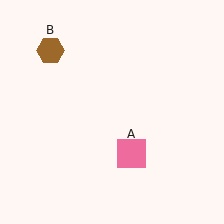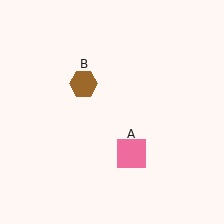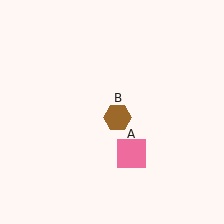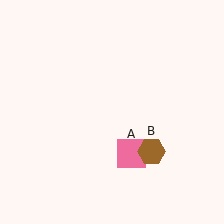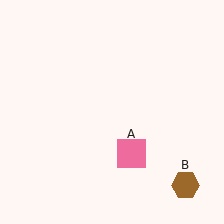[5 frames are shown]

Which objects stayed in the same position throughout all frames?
Pink square (object A) remained stationary.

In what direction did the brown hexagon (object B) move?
The brown hexagon (object B) moved down and to the right.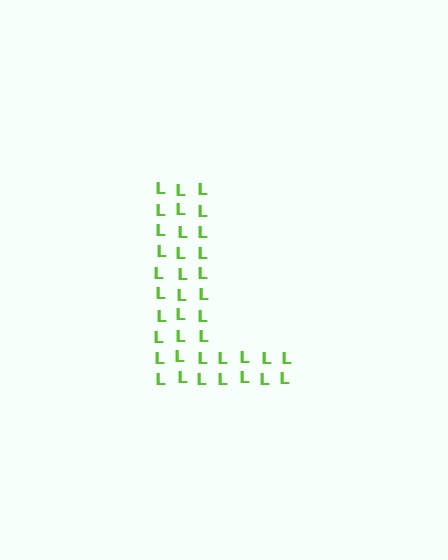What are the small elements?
The small elements are letter L's.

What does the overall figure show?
The overall figure shows the letter L.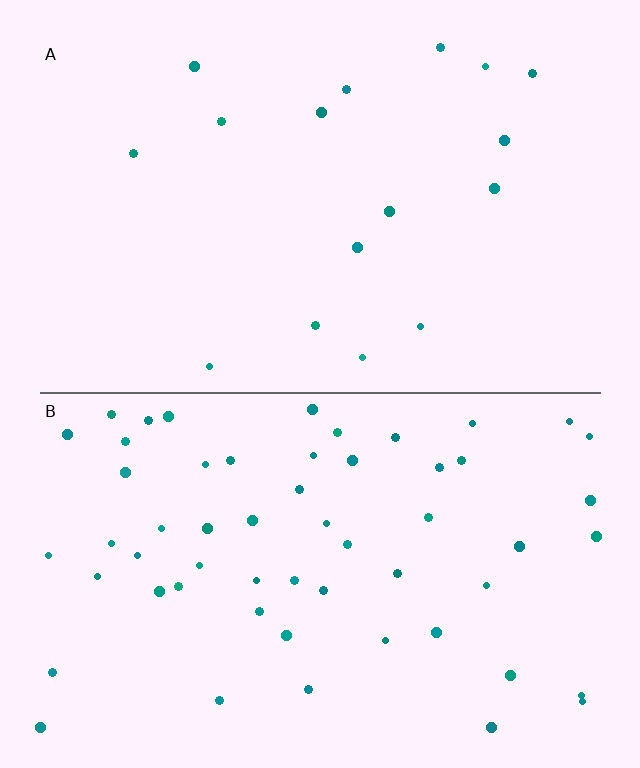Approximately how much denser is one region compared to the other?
Approximately 3.4× — region B over region A.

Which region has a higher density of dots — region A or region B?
B (the bottom).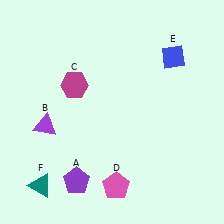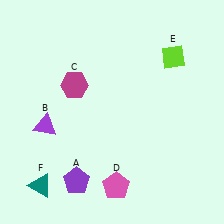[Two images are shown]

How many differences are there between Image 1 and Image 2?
There is 1 difference between the two images.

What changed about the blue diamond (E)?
In Image 1, E is blue. In Image 2, it changed to lime.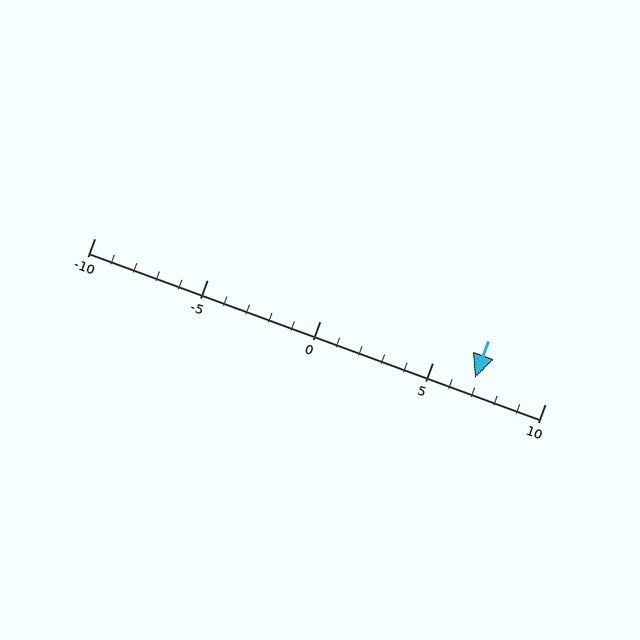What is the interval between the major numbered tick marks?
The major tick marks are spaced 5 units apart.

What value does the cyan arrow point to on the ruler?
The cyan arrow points to approximately 7.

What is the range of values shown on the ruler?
The ruler shows values from -10 to 10.